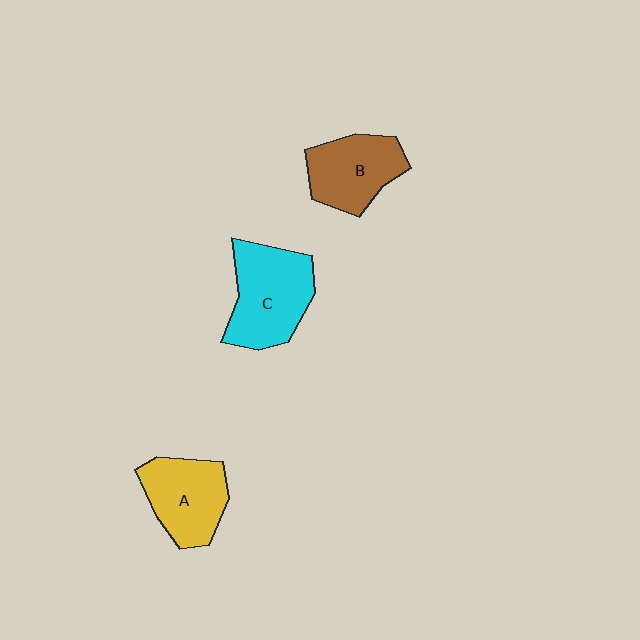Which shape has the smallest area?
Shape B (brown).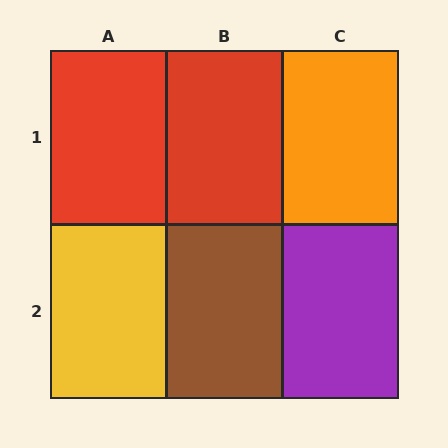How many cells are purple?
1 cell is purple.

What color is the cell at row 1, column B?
Red.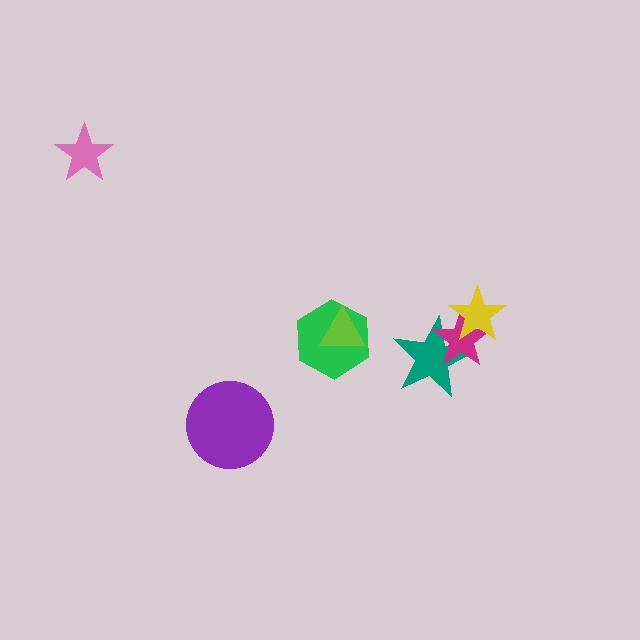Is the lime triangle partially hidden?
No, no other shape covers it.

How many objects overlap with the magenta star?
2 objects overlap with the magenta star.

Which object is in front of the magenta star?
The yellow star is in front of the magenta star.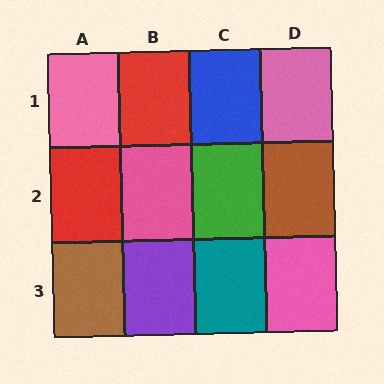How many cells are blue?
1 cell is blue.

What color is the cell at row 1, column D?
Pink.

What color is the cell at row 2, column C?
Green.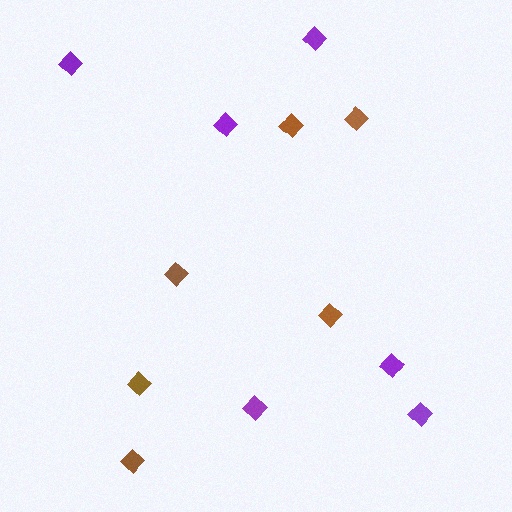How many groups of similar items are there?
There are 2 groups: one group of purple diamonds (6) and one group of brown diamonds (6).